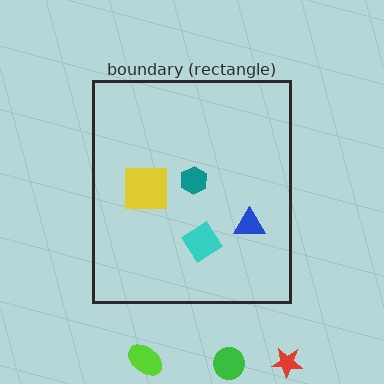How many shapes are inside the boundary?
4 inside, 3 outside.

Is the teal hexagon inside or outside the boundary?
Inside.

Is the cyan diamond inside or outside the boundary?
Inside.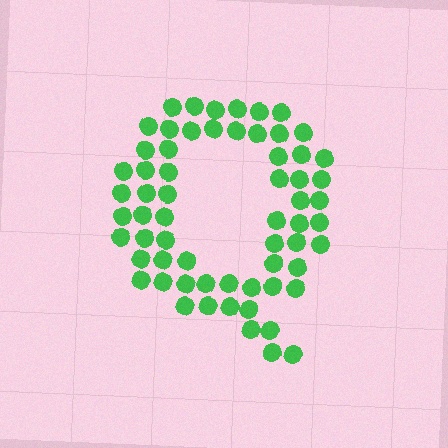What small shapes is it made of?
It is made of small circles.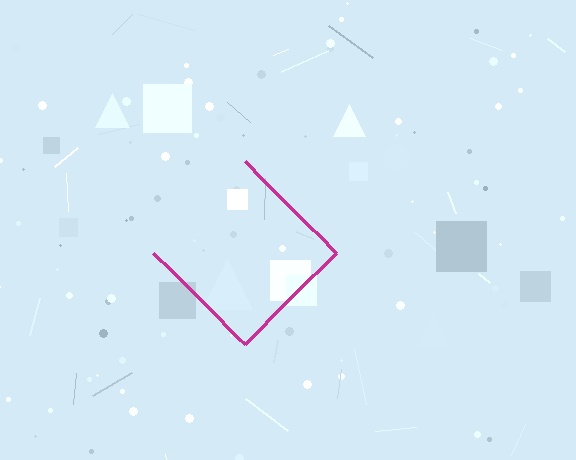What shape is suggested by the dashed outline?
The dashed outline suggests a diamond.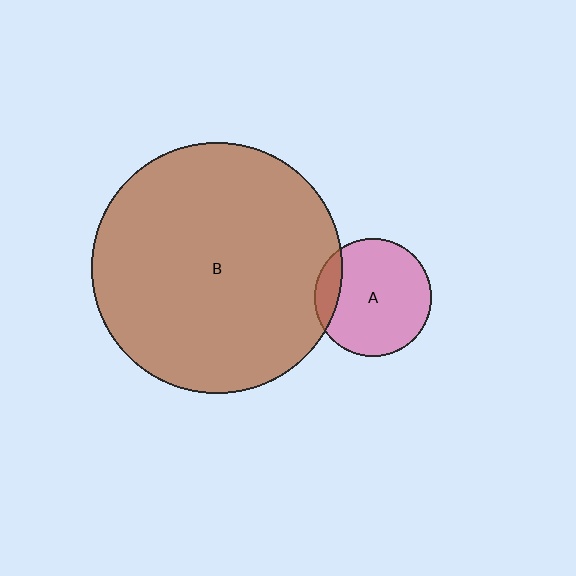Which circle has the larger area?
Circle B (brown).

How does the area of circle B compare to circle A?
Approximately 4.5 times.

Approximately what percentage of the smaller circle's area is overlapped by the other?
Approximately 15%.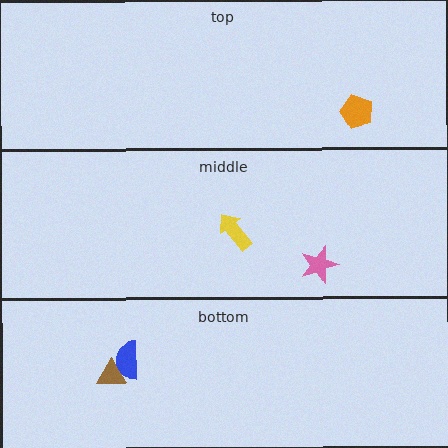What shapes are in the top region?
The orange pentagon.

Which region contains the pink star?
The middle region.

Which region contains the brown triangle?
The bottom region.